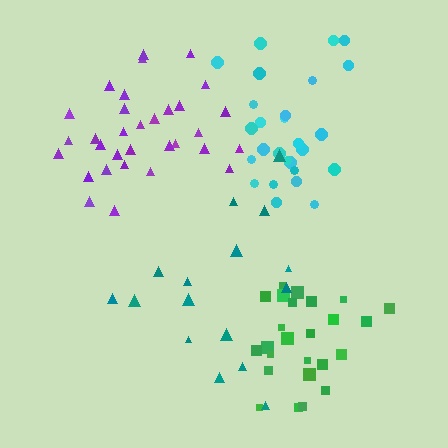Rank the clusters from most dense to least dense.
green, cyan, purple, teal.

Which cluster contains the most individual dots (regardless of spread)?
Purple (32).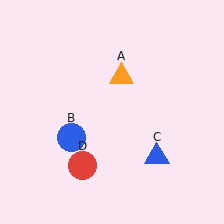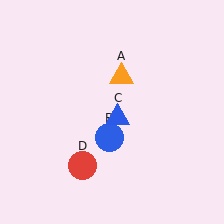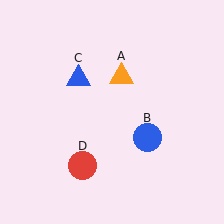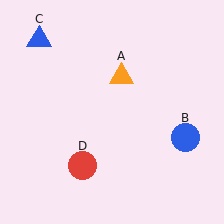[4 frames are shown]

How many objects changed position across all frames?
2 objects changed position: blue circle (object B), blue triangle (object C).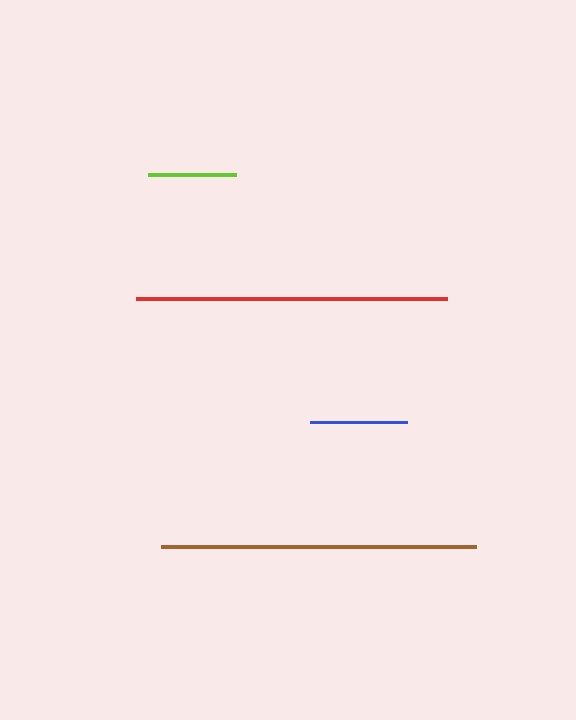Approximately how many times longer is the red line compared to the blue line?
The red line is approximately 3.2 times the length of the blue line.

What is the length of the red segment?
The red segment is approximately 312 pixels long.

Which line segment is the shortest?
The lime line is the shortest at approximately 88 pixels.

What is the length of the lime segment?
The lime segment is approximately 88 pixels long.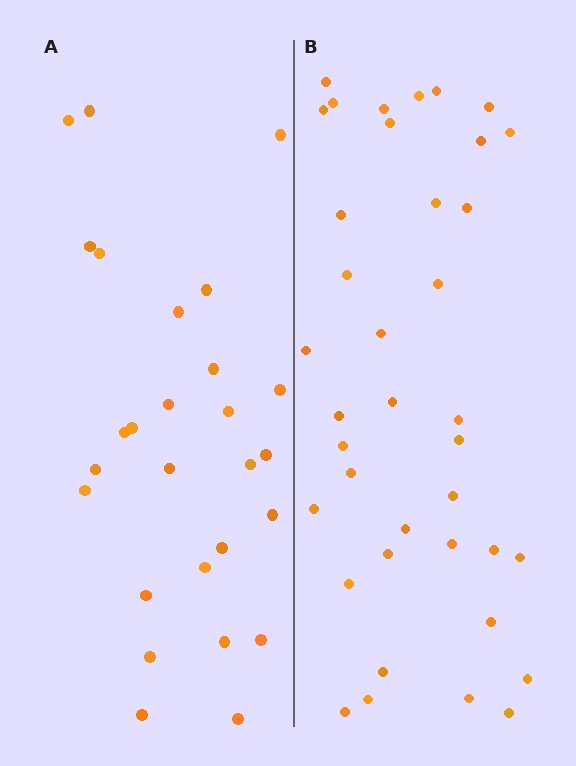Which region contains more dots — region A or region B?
Region B (the right region) has more dots.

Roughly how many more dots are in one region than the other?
Region B has roughly 12 or so more dots than region A.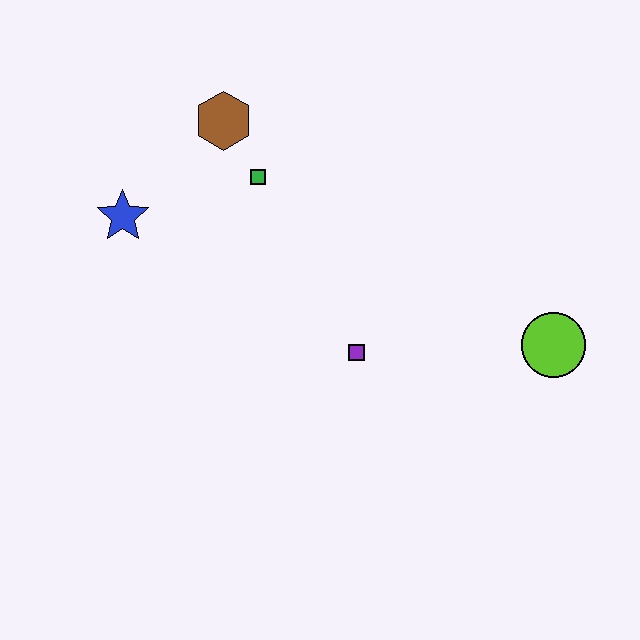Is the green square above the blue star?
Yes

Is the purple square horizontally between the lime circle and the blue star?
Yes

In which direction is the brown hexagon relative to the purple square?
The brown hexagon is above the purple square.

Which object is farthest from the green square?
The lime circle is farthest from the green square.